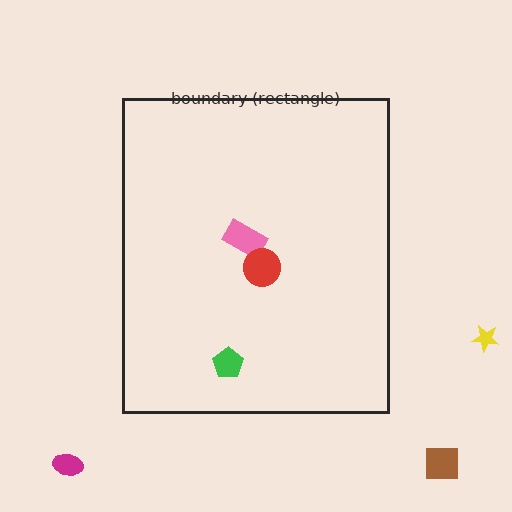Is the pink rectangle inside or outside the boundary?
Inside.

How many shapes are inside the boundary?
3 inside, 3 outside.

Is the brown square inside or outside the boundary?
Outside.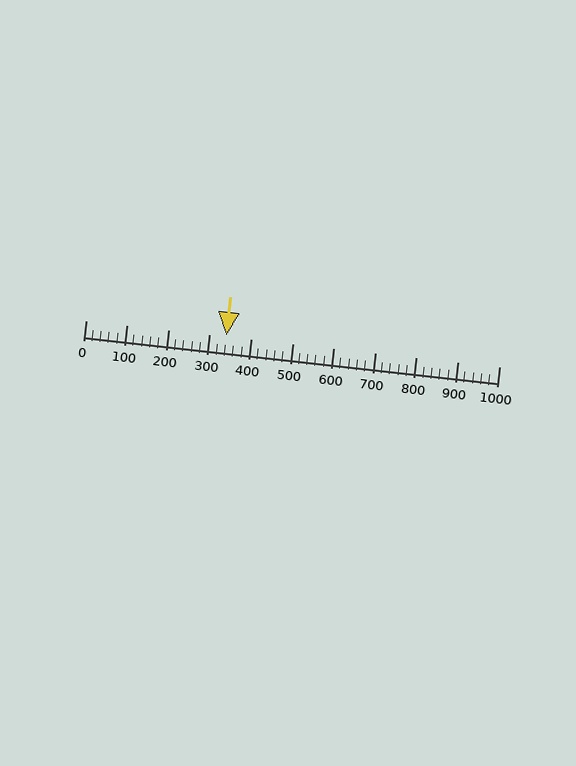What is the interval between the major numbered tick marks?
The major tick marks are spaced 100 units apart.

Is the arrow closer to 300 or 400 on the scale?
The arrow is closer to 300.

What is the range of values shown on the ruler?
The ruler shows values from 0 to 1000.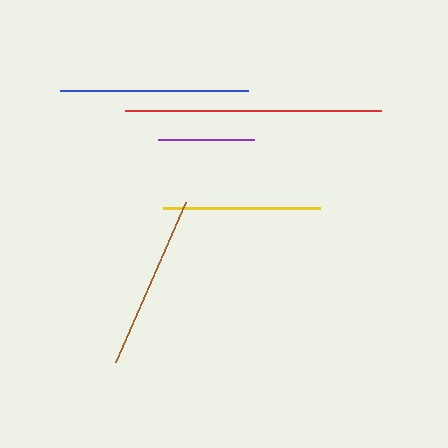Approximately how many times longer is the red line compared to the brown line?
The red line is approximately 1.5 times the length of the brown line.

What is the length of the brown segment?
The brown segment is approximately 174 pixels long.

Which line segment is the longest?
The red line is the longest at approximately 256 pixels.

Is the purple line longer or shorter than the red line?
The red line is longer than the purple line.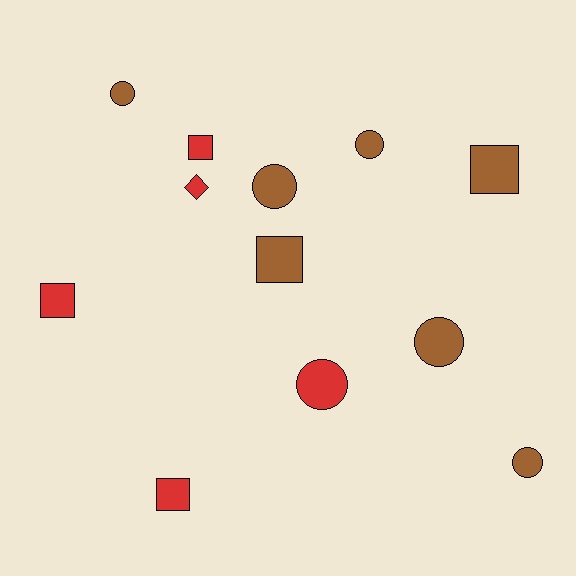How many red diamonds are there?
There is 1 red diamond.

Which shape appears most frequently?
Circle, with 6 objects.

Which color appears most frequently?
Brown, with 7 objects.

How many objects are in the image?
There are 12 objects.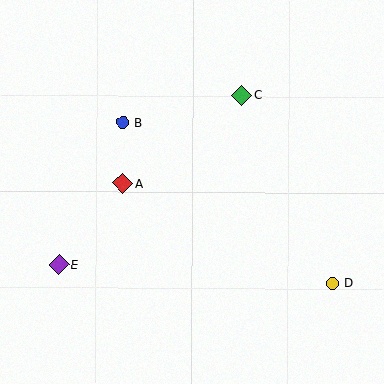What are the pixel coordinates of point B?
Point B is at (123, 122).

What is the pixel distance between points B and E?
The distance between B and E is 156 pixels.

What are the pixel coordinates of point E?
Point E is at (59, 265).